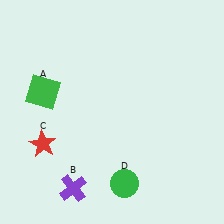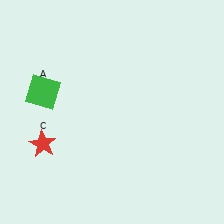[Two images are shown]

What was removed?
The green circle (D), the purple cross (B) were removed in Image 2.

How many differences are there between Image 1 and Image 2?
There are 2 differences between the two images.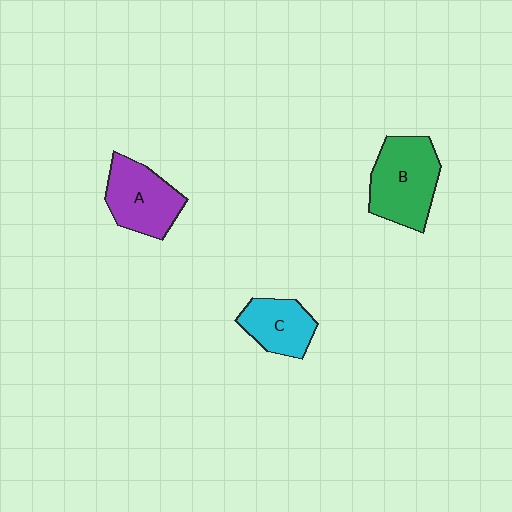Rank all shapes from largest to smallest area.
From largest to smallest: B (green), A (purple), C (cyan).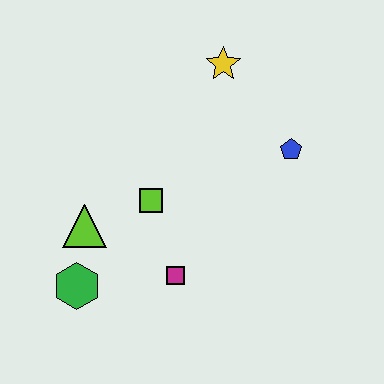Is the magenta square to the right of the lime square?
Yes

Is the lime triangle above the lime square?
No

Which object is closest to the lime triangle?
The green hexagon is closest to the lime triangle.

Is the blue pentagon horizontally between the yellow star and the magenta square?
No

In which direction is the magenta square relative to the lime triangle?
The magenta square is to the right of the lime triangle.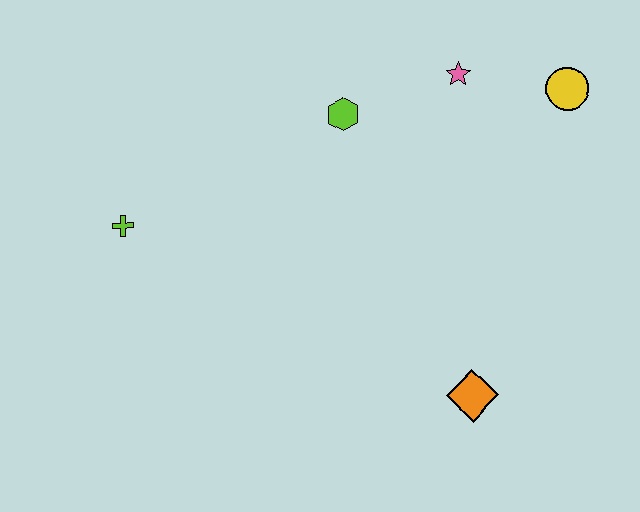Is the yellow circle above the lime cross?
Yes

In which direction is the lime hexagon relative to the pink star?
The lime hexagon is to the left of the pink star.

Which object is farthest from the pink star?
The lime cross is farthest from the pink star.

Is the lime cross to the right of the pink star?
No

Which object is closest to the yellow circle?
The pink star is closest to the yellow circle.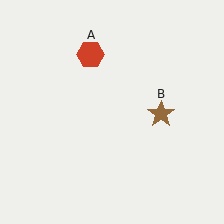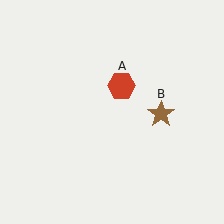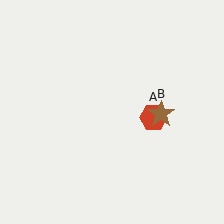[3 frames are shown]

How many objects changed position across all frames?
1 object changed position: red hexagon (object A).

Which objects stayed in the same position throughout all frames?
Brown star (object B) remained stationary.